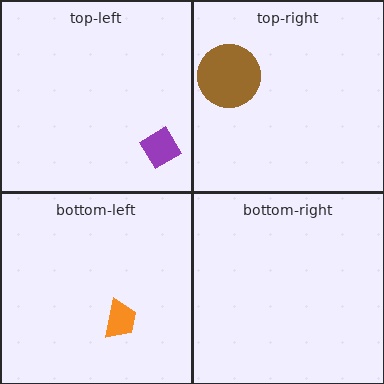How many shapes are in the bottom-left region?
1.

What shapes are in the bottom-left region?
The orange trapezoid.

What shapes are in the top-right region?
The brown circle.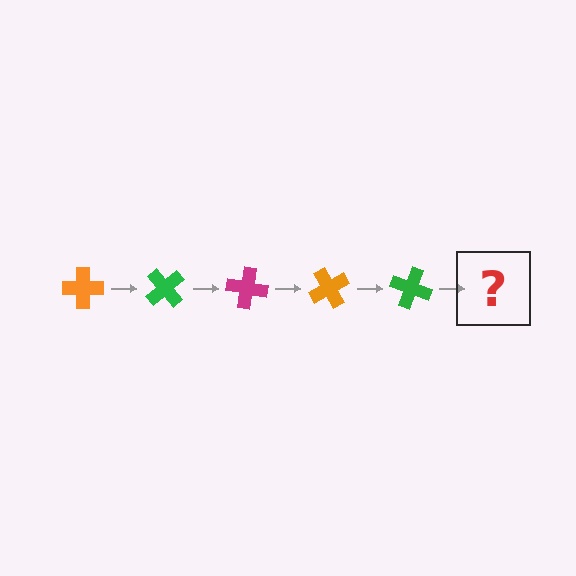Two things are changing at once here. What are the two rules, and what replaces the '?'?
The two rules are that it rotates 50 degrees each step and the color cycles through orange, green, and magenta. The '?' should be a magenta cross, rotated 250 degrees from the start.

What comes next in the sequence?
The next element should be a magenta cross, rotated 250 degrees from the start.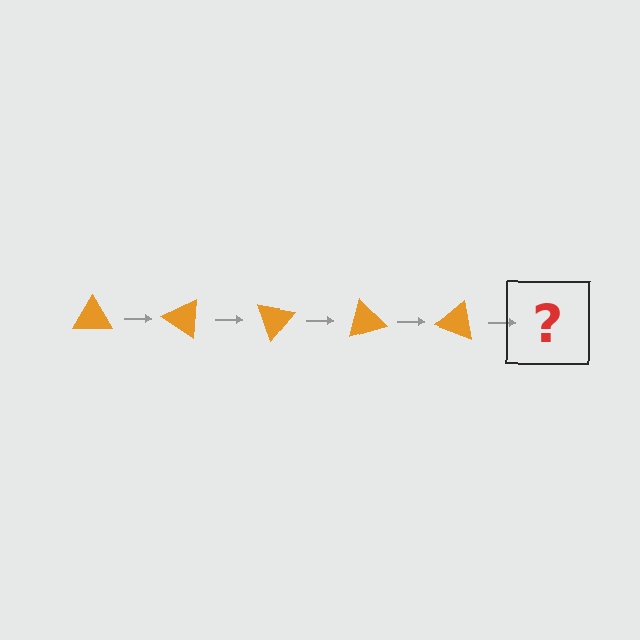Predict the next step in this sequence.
The next step is an orange triangle rotated 175 degrees.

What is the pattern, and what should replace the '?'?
The pattern is that the triangle rotates 35 degrees each step. The '?' should be an orange triangle rotated 175 degrees.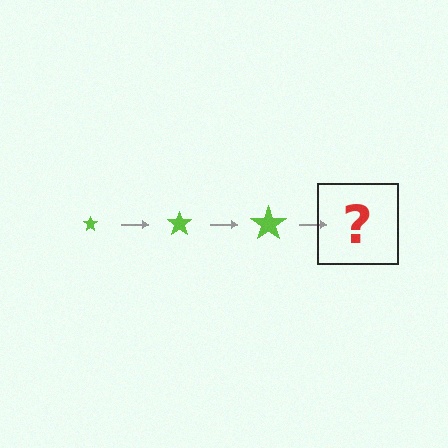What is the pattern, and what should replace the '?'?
The pattern is that the star gets progressively larger each step. The '?' should be a lime star, larger than the previous one.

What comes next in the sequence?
The next element should be a lime star, larger than the previous one.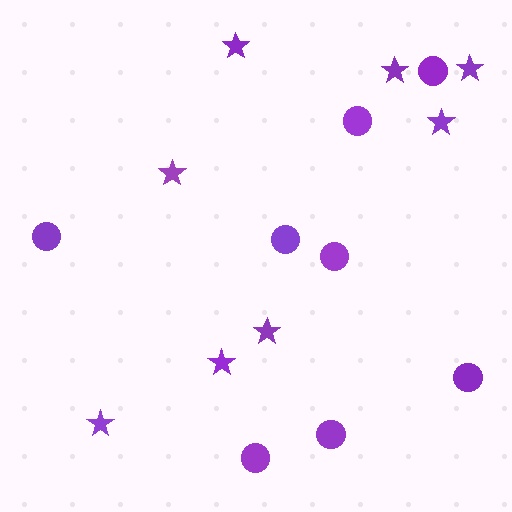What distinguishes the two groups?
There are 2 groups: one group of circles (8) and one group of stars (8).